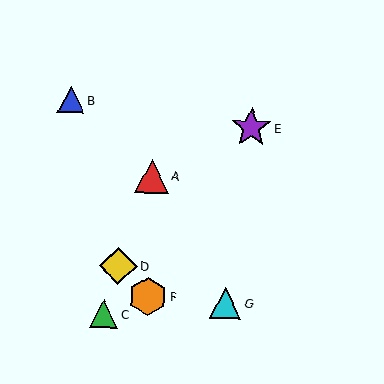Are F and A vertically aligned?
Yes, both are at x≈148.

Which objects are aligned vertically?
Objects A, F are aligned vertically.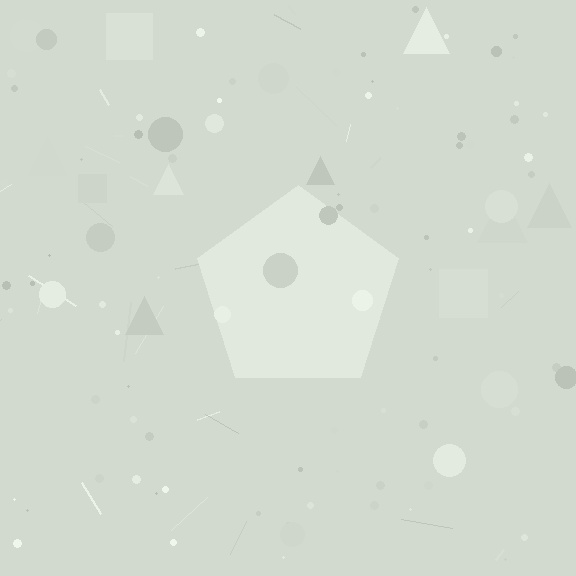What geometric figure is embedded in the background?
A pentagon is embedded in the background.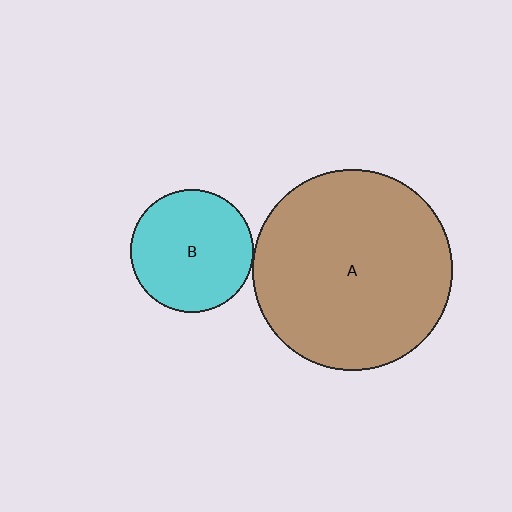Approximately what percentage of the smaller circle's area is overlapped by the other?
Approximately 5%.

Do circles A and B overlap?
Yes.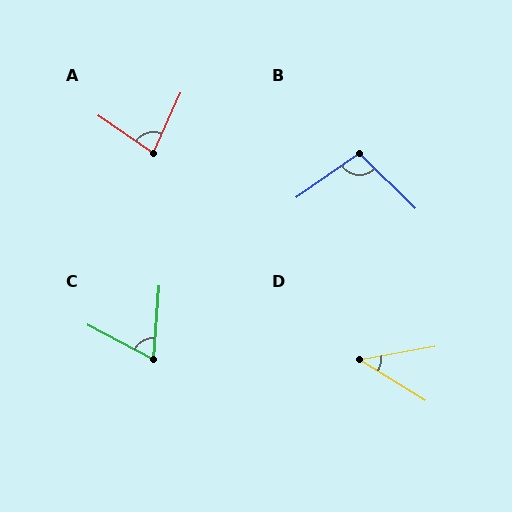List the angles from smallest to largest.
D (42°), C (67°), A (80°), B (100°).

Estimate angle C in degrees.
Approximately 67 degrees.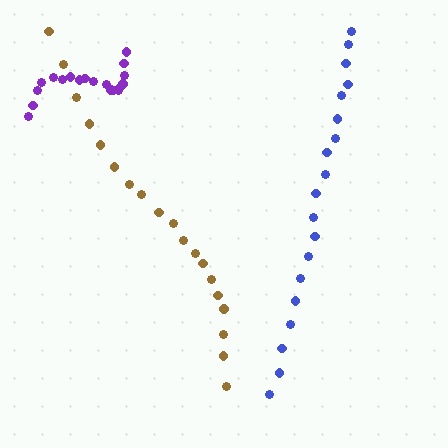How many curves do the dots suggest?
There are 3 distinct paths.